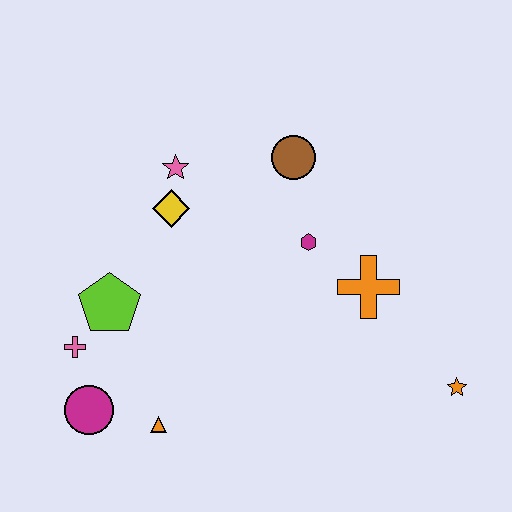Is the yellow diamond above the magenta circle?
Yes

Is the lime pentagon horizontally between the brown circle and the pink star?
No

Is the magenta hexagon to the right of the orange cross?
No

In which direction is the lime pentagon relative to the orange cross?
The lime pentagon is to the left of the orange cross.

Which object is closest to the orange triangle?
The magenta circle is closest to the orange triangle.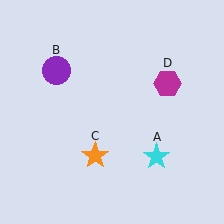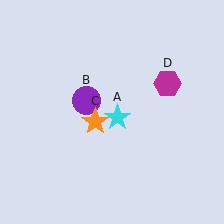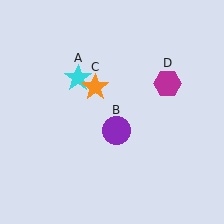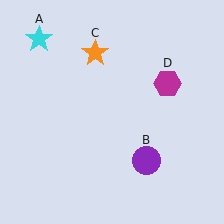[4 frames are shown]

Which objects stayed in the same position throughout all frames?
Magenta hexagon (object D) remained stationary.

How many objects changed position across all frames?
3 objects changed position: cyan star (object A), purple circle (object B), orange star (object C).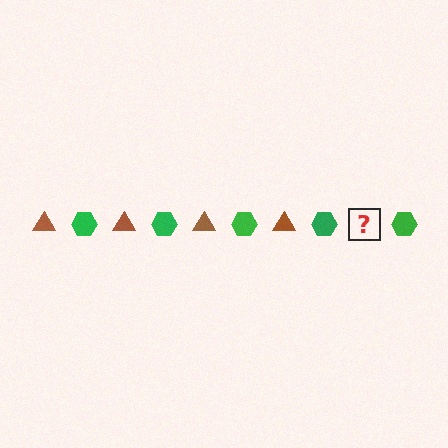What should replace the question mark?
The question mark should be replaced with a brown triangle.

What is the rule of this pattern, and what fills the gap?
The rule is that the pattern alternates between brown triangle and green hexagon. The gap should be filled with a brown triangle.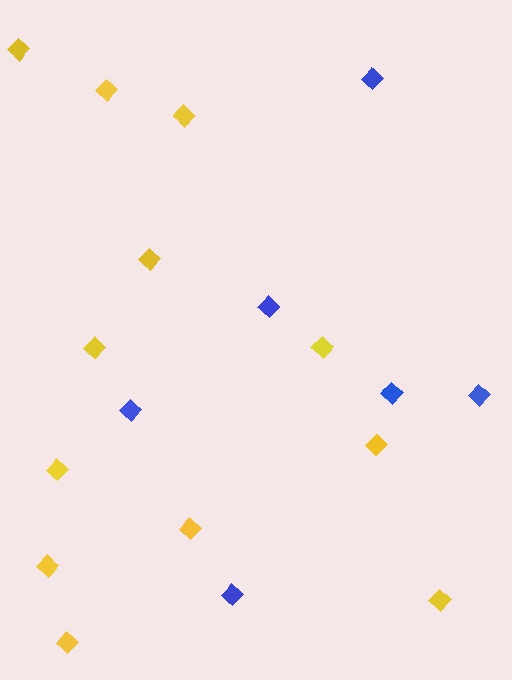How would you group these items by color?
There are 2 groups: one group of blue diamonds (6) and one group of yellow diamonds (12).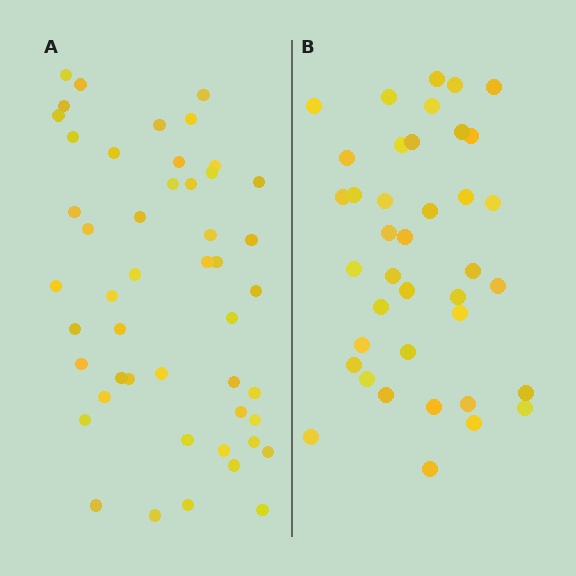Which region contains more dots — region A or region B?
Region A (the left region) has more dots.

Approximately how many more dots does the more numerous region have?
Region A has roughly 8 or so more dots than region B.